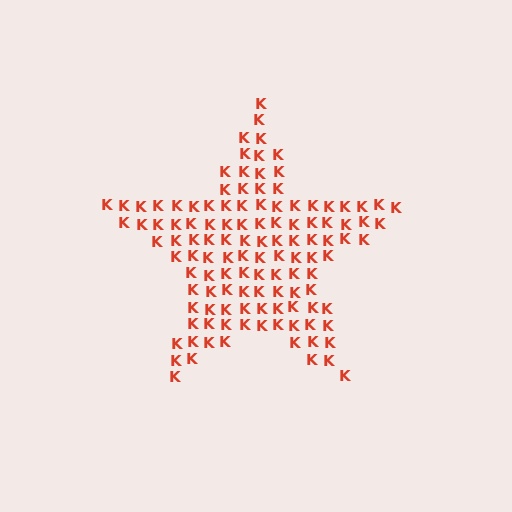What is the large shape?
The large shape is a star.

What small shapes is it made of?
It is made of small letter K's.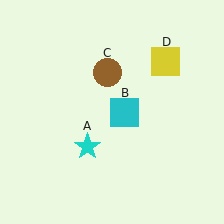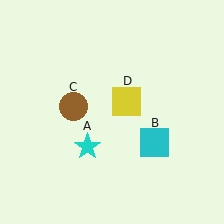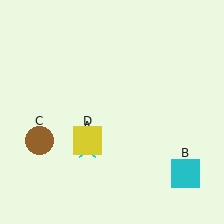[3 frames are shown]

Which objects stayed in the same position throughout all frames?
Cyan star (object A) remained stationary.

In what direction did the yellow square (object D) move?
The yellow square (object D) moved down and to the left.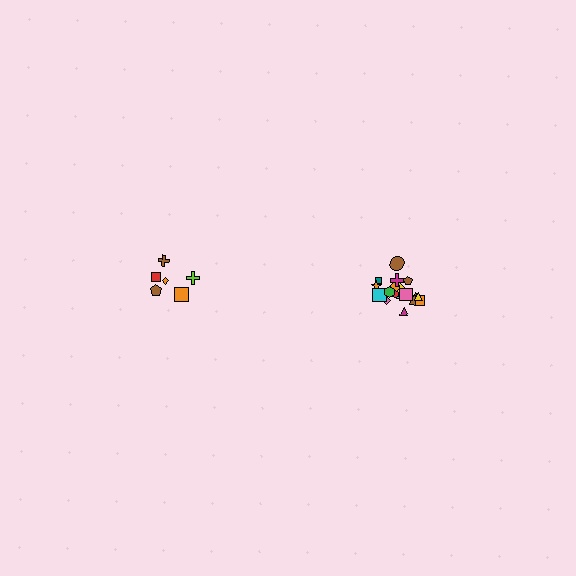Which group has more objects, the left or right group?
The right group.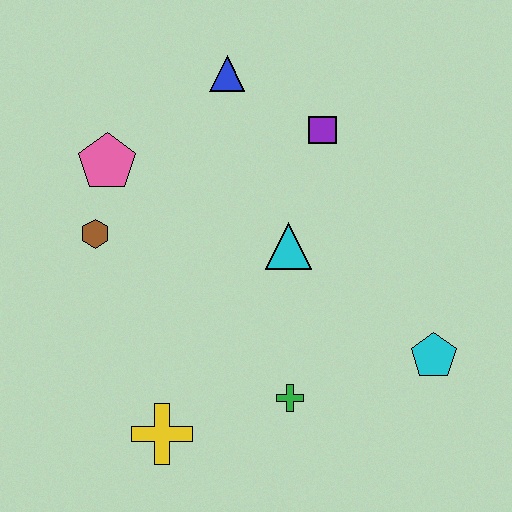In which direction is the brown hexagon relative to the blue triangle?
The brown hexagon is below the blue triangle.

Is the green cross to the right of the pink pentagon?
Yes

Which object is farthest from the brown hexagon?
The cyan pentagon is farthest from the brown hexagon.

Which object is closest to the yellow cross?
The green cross is closest to the yellow cross.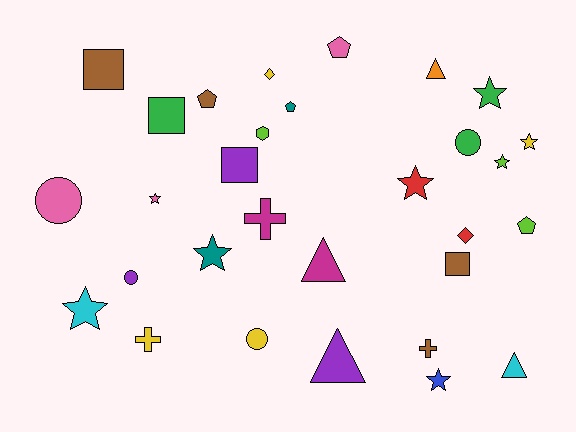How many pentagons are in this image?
There are 4 pentagons.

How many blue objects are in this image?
There is 1 blue object.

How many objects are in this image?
There are 30 objects.